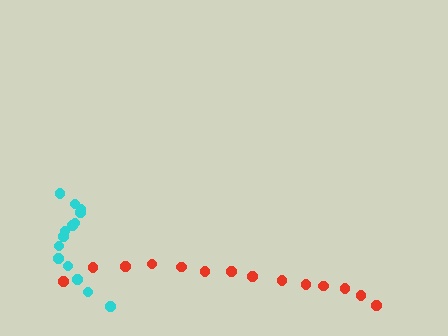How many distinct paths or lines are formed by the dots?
There are 2 distinct paths.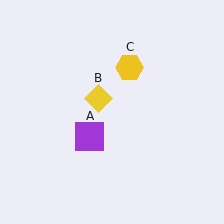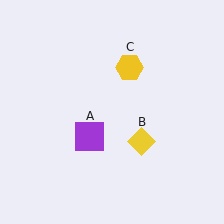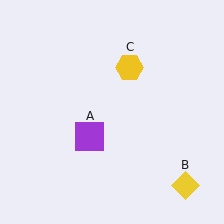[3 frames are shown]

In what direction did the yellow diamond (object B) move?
The yellow diamond (object B) moved down and to the right.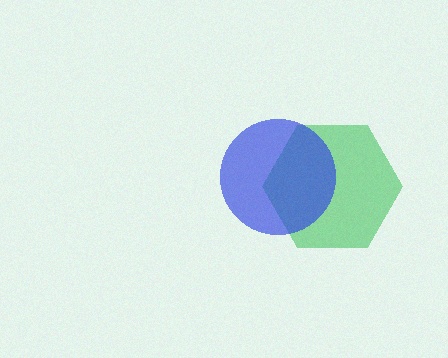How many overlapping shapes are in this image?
There are 2 overlapping shapes in the image.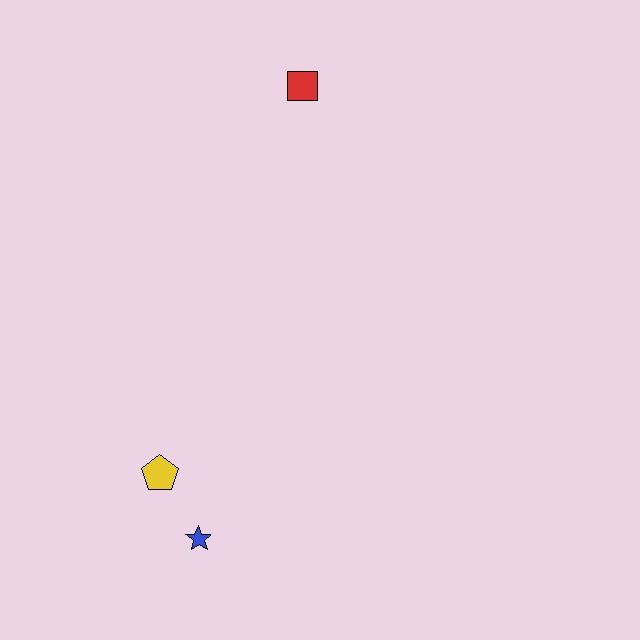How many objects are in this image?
There are 3 objects.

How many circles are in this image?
There are no circles.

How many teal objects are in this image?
There are no teal objects.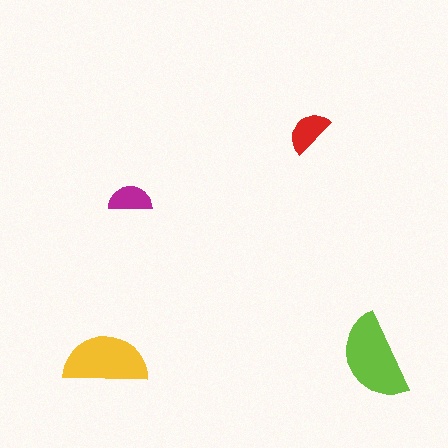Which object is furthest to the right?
The lime semicircle is rightmost.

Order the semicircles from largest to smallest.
the lime one, the yellow one, the red one, the magenta one.